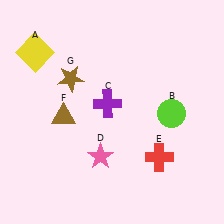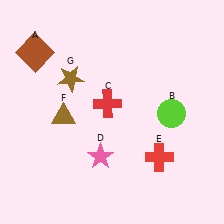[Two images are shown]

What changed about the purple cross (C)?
In Image 1, C is purple. In Image 2, it changed to red.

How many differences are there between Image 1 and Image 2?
There are 2 differences between the two images.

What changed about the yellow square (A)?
In Image 1, A is yellow. In Image 2, it changed to brown.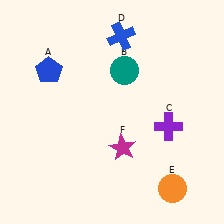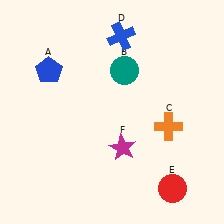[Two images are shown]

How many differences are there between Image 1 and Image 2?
There are 2 differences between the two images.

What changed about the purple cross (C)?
In Image 1, C is purple. In Image 2, it changed to orange.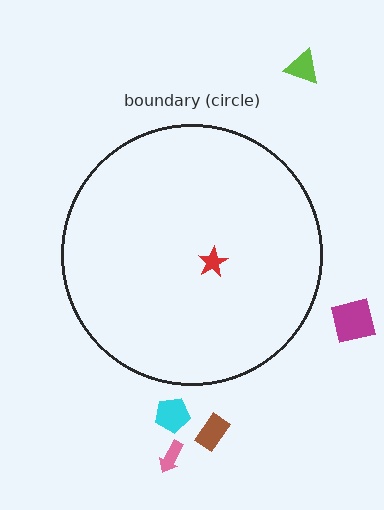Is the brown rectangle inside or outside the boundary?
Outside.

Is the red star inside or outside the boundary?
Inside.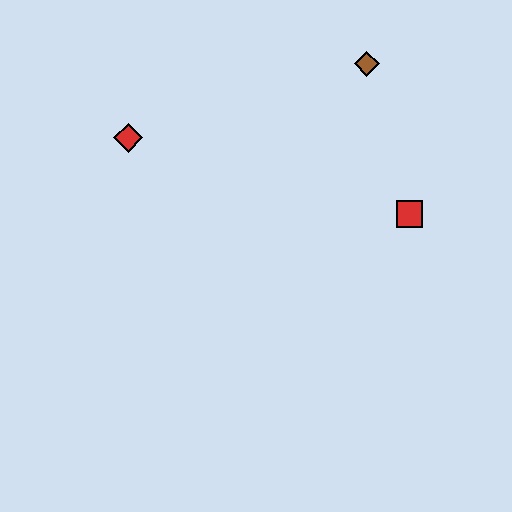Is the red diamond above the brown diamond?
No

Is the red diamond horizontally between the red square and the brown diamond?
No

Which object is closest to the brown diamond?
The red square is closest to the brown diamond.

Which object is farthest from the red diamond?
The red square is farthest from the red diamond.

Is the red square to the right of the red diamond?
Yes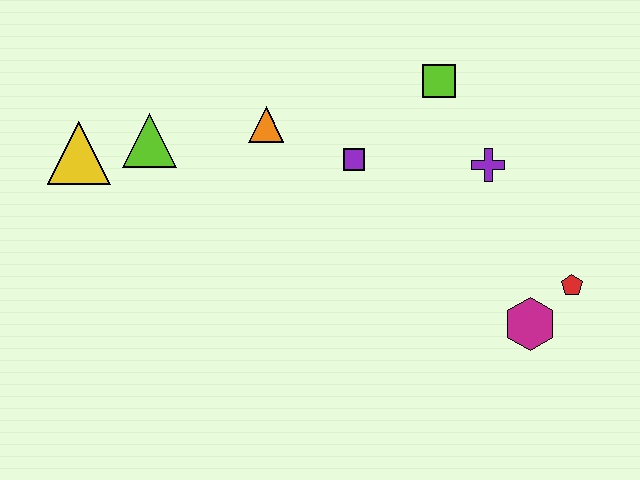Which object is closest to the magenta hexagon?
The red pentagon is closest to the magenta hexagon.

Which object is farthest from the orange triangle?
The red pentagon is farthest from the orange triangle.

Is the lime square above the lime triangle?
Yes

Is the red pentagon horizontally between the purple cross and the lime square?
No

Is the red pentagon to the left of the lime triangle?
No